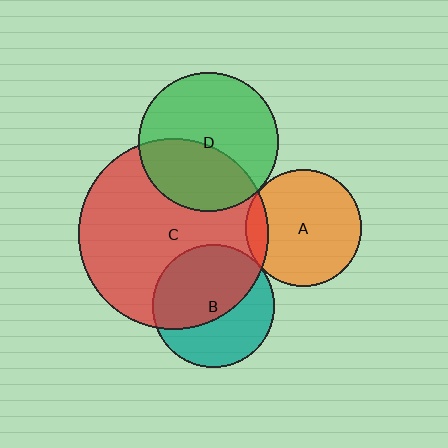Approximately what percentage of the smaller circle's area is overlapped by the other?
Approximately 40%.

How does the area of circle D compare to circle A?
Approximately 1.4 times.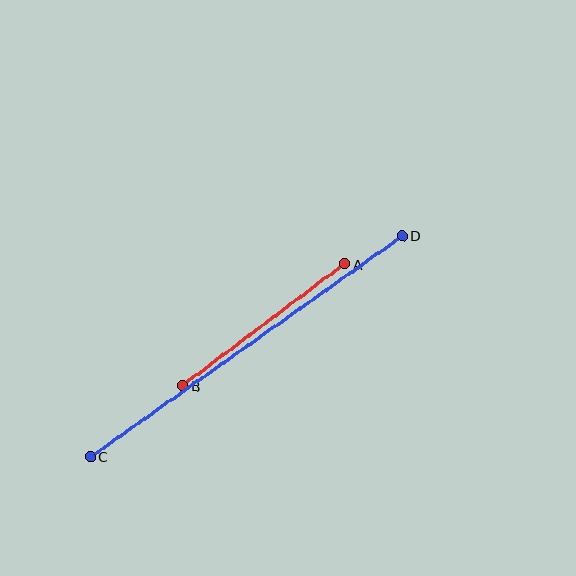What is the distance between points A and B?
The distance is approximately 203 pixels.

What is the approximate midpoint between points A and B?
The midpoint is at approximately (264, 325) pixels.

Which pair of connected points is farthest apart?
Points C and D are farthest apart.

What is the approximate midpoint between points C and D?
The midpoint is at approximately (246, 346) pixels.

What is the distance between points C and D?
The distance is approximately 382 pixels.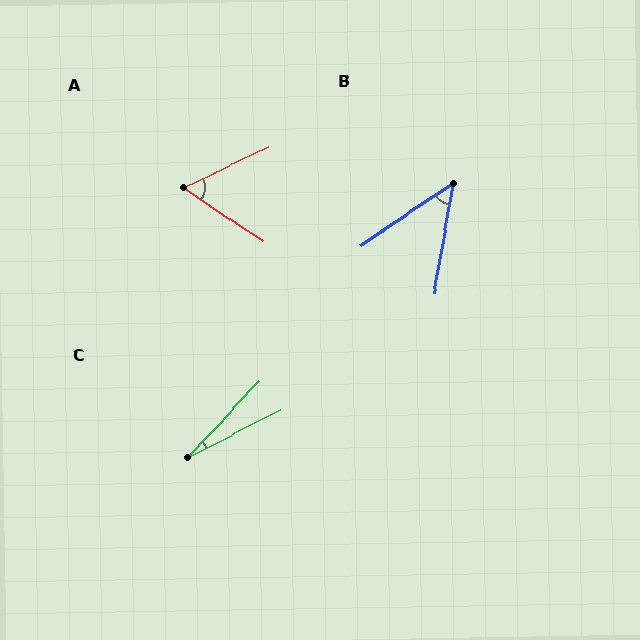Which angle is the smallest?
C, at approximately 19 degrees.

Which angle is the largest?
A, at approximately 59 degrees.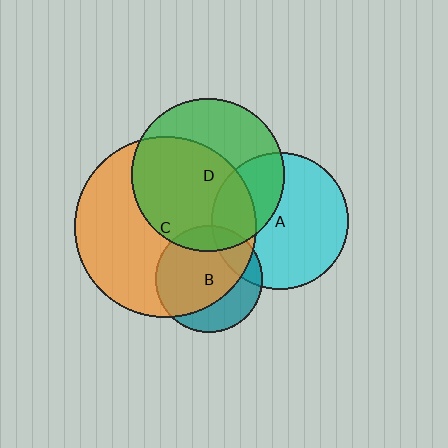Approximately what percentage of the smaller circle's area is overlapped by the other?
Approximately 15%.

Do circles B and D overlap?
Yes.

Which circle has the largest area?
Circle C (orange).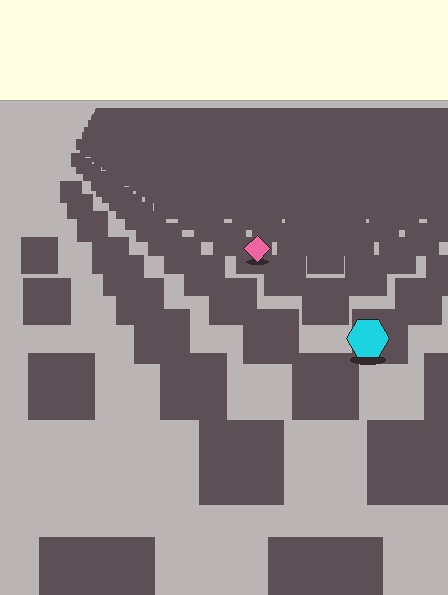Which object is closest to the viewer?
The cyan hexagon is closest. The texture marks near it are larger and more spread out.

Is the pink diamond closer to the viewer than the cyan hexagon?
No. The cyan hexagon is closer — you can tell from the texture gradient: the ground texture is coarser near it.